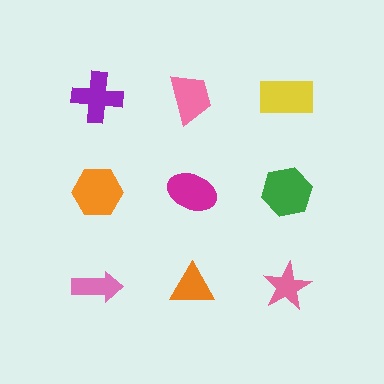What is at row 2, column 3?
A green hexagon.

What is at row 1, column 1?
A purple cross.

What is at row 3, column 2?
An orange triangle.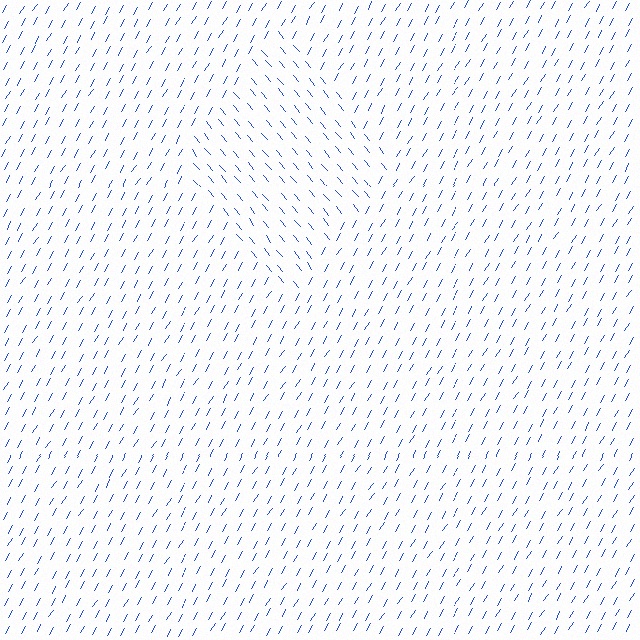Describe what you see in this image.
The image is filled with small blue line segments. A diamond region in the image has lines oriented differently from the surrounding lines, creating a visible texture boundary.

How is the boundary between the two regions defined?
The boundary is defined purely by a change in line orientation (approximately 70 degrees difference). All lines are the same color and thickness.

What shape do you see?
I see a diamond.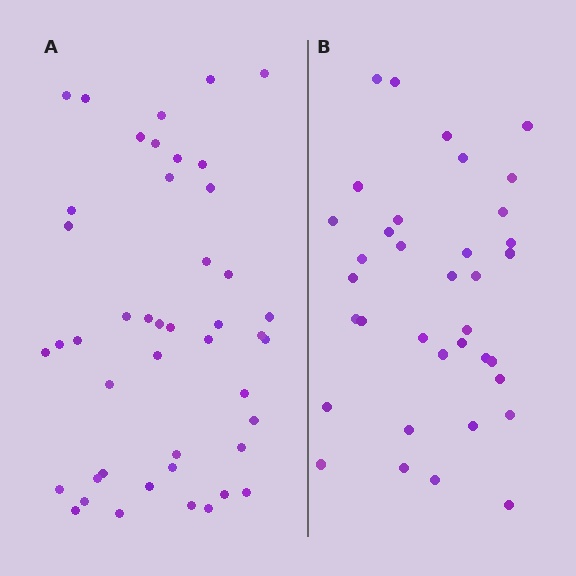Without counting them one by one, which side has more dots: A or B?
Region A (the left region) has more dots.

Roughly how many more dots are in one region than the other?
Region A has roughly 8 or so more dots than region B.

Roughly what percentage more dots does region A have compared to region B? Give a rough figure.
About 25% more.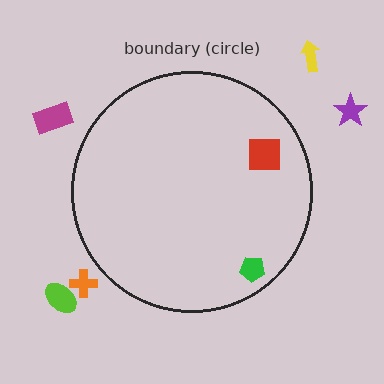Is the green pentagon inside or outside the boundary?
Inside.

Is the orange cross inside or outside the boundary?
Outside.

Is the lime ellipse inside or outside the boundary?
Outside.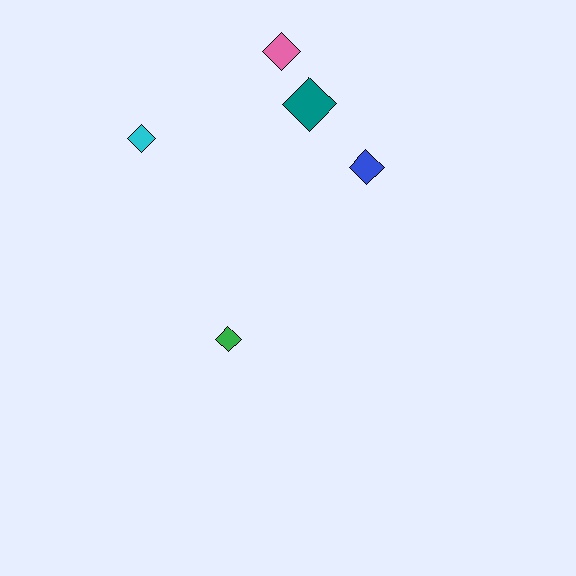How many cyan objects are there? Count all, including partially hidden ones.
There is 1 cyan object.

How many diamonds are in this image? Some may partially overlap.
There are 5 diamonds.